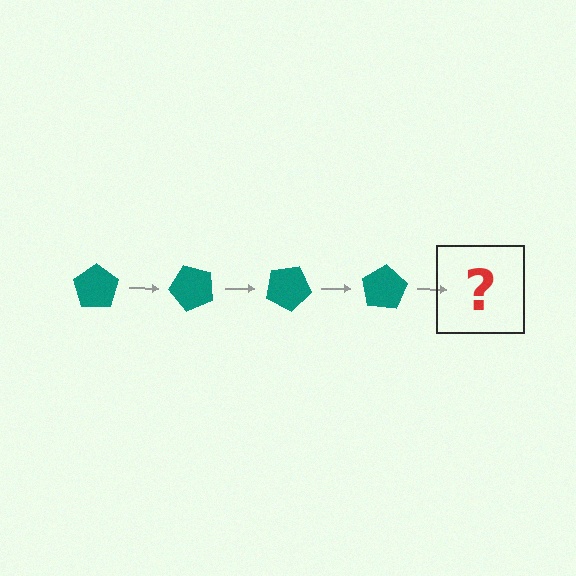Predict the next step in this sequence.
The next step is a teal pentagon rotated 200 degrees.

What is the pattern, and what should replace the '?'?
The pattern is that the pentagon rotates 50 degrees each step. The '?' should be a teal pentagon rotated 200 degrees.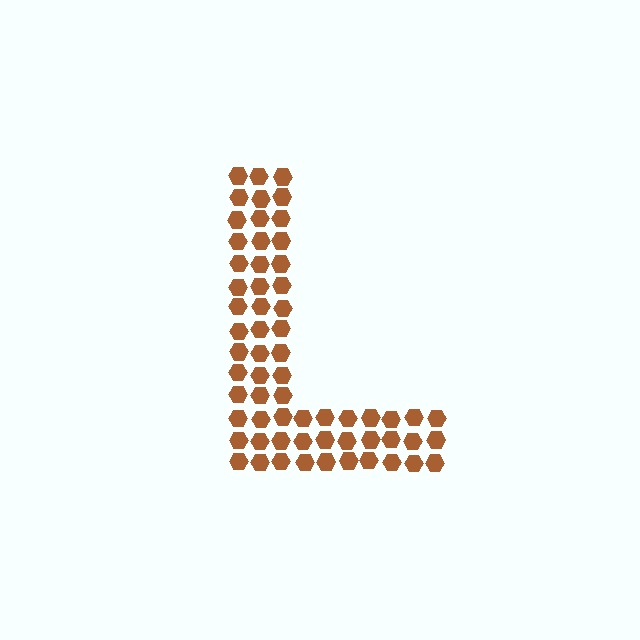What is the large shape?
The large shape is the letter L.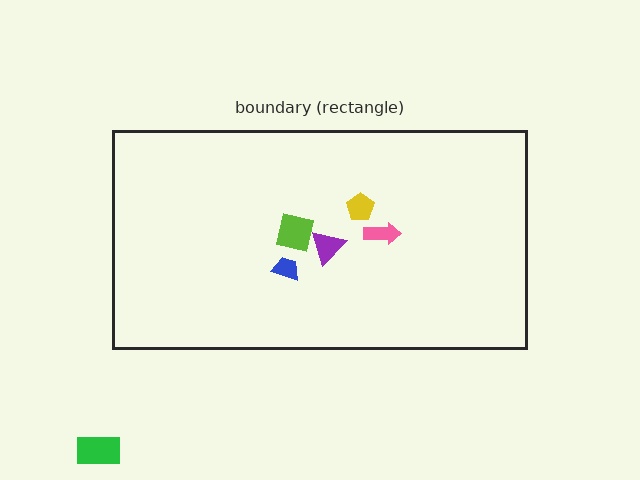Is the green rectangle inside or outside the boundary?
Outside.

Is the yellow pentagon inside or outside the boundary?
Inside.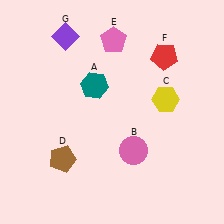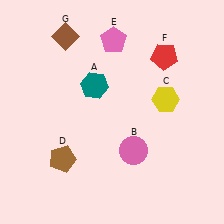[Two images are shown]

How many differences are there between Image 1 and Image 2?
There is 1 difference between the two images.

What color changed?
The diamond (G) changed from purple in Image 1 to brown in Image 2.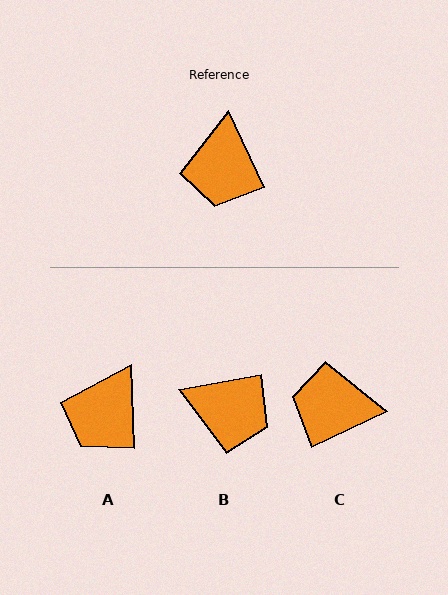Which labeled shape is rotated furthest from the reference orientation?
C, about 90 degrees away.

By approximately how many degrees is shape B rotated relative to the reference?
Approximately 75 degrees counter-clockwise.